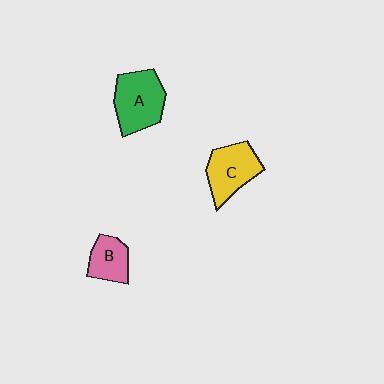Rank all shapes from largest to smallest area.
From largest to smallest: A (green), C (yellow), B (pink).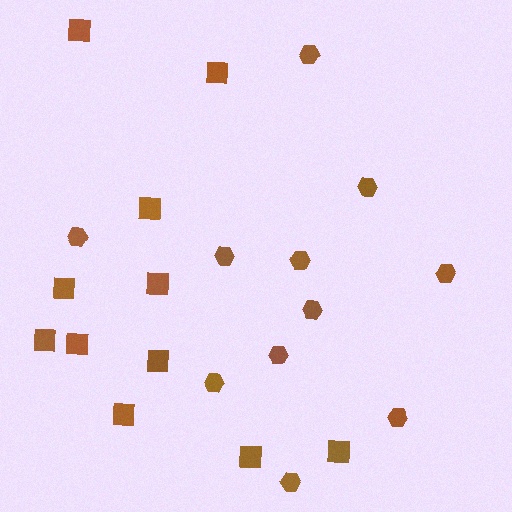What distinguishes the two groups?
There are 2 groups: one group of hexagons (11) and one group of squares (11).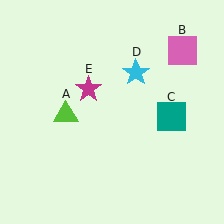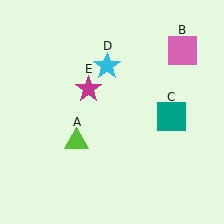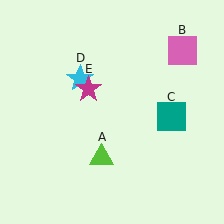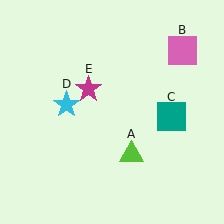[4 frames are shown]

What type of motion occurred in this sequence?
The lime triangle (object A), cyan star (object D) rotated counterclockwise around the center of the scene.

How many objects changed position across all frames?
2 objects changed position: lime triangle (object A), cyan star (object D).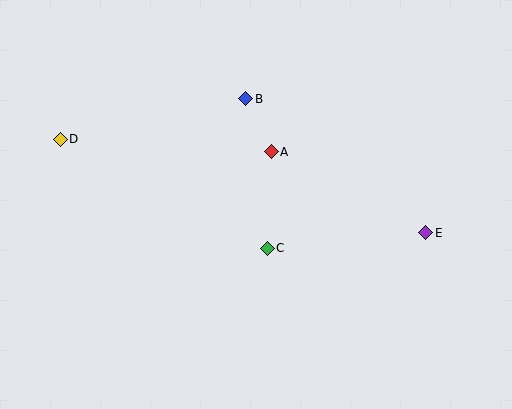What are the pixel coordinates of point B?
Point B is at (246, 99).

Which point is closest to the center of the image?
Point C at (267, 248) is closest to the center.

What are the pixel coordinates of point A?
Point A is at (271, 152).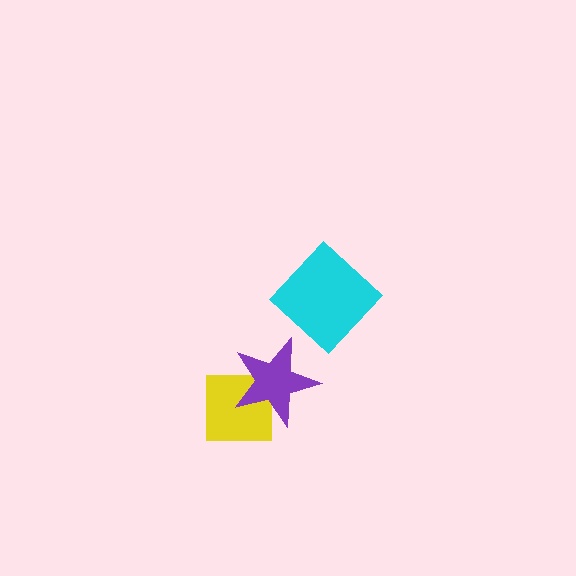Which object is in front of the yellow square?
The purple star is in front of the yellow square.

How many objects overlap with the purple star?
1 object overlaps with the purple star.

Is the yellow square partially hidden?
Yes, it is partially covered by another shape.